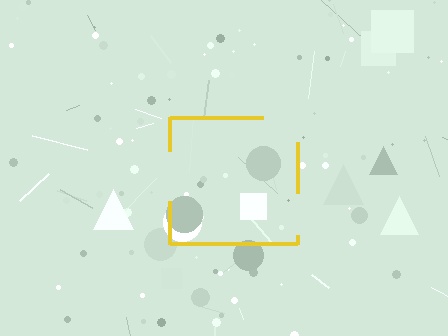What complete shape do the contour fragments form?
The contour fragments form a square.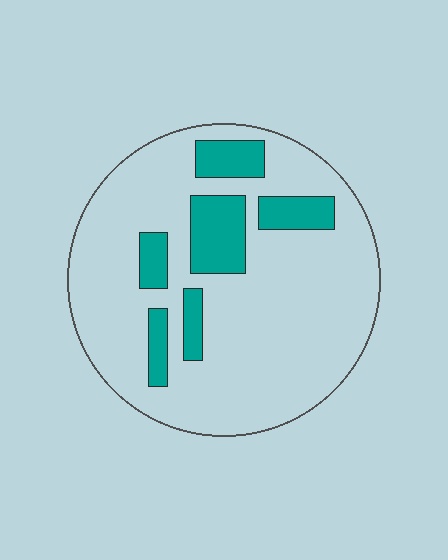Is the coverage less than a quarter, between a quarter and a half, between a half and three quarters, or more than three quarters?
Less than a quarter.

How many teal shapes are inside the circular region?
6.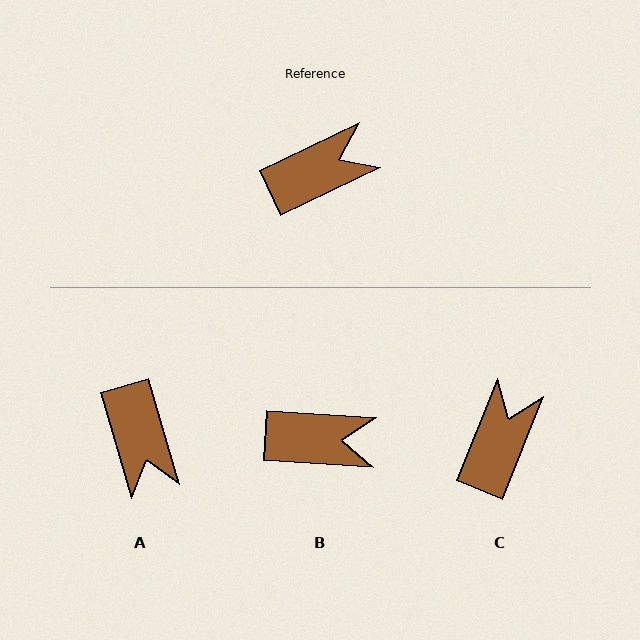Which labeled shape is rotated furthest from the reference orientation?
A, about 99 degrees away.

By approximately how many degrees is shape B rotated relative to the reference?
Approximately 29 degrees clockwise.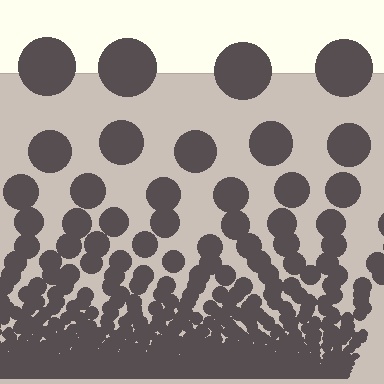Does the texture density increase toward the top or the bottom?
Density increases toward the bottom.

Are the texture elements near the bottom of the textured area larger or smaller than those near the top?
Smaller. The gradient is inverted — elements near the bottom are smaller and denser.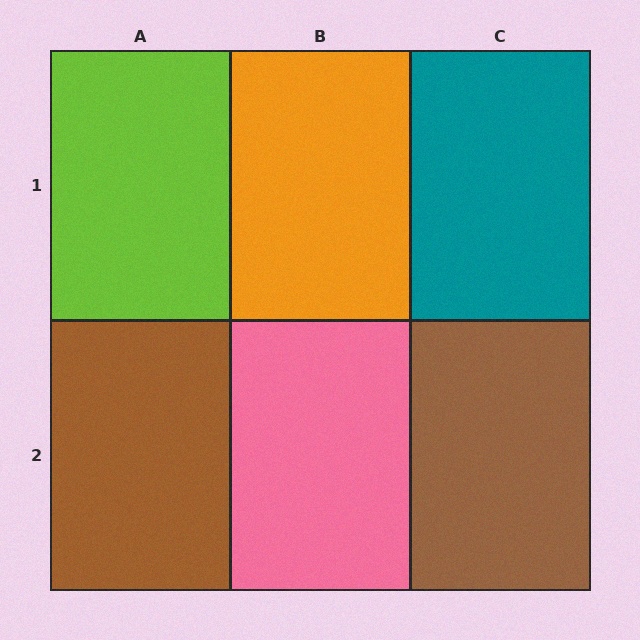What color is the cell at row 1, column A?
Lime.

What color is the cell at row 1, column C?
Teal.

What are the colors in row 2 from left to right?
Brown, pink, brown.